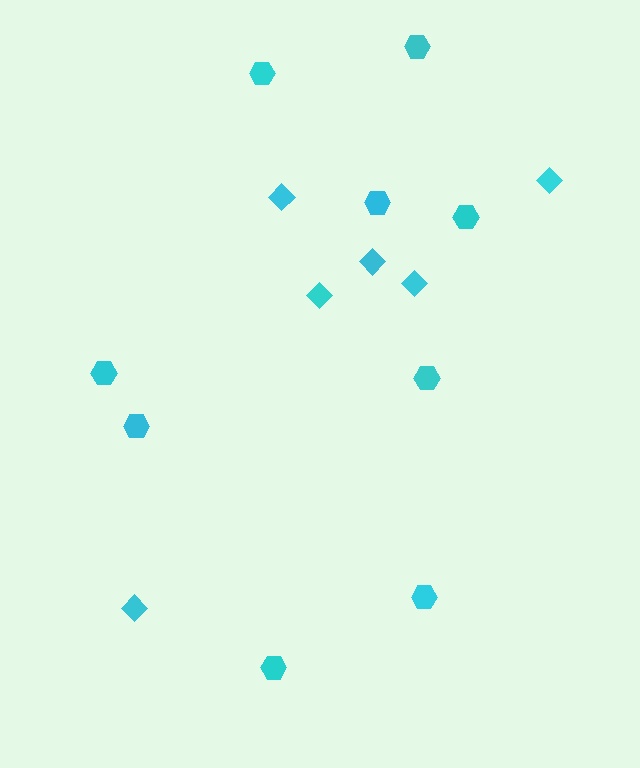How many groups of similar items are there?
There are 2 groups: one group of hexagons (9) and one group of diamonds (6).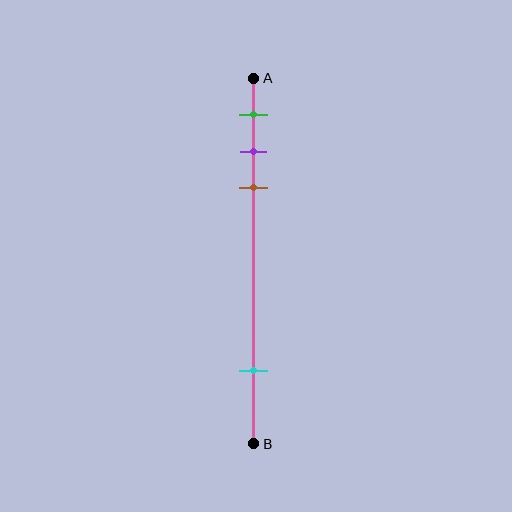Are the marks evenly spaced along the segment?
No, the marks are not evenly spaced.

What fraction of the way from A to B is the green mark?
The green mark is approximately 10% (0.1) of the way from A to B.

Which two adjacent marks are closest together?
The purple and brown marks are the closest adjacent pair.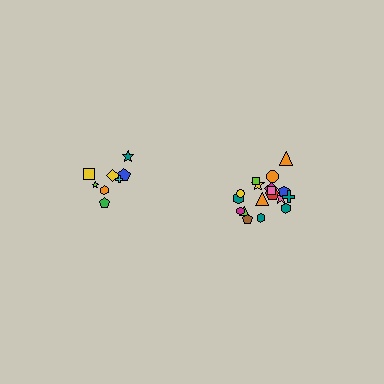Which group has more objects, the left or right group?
The right group.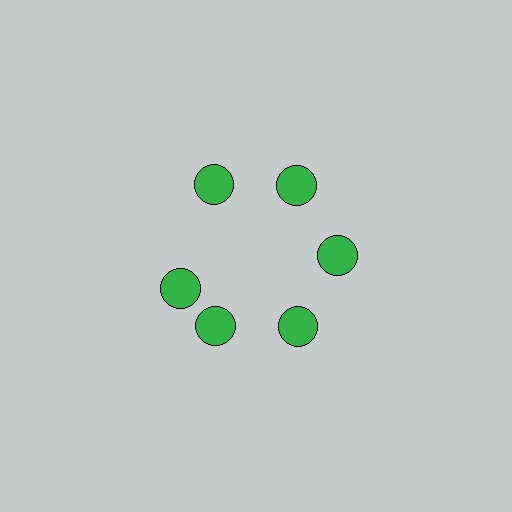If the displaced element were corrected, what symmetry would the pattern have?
It would have 6-fold rotational symmetry — the pattern would map onto itself every 60 degrees.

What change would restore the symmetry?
The symmetry would be restored by rotating it back into even spacing with its neighbors so that all 6 circles sit at equal angles and equal distance from the center.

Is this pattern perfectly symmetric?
No. The 6 green circles are arranged in a ring, but one element near the 9 o'clock position is rotated out of alignment along the ring, breaking the 6-fold rotational symmetry.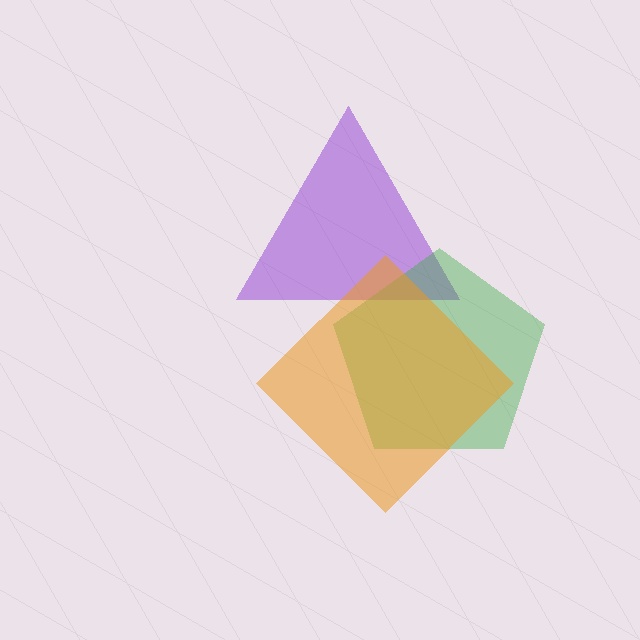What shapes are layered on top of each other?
The layered shapes are: a purple triangle, a green pentagon, an orange diamond.